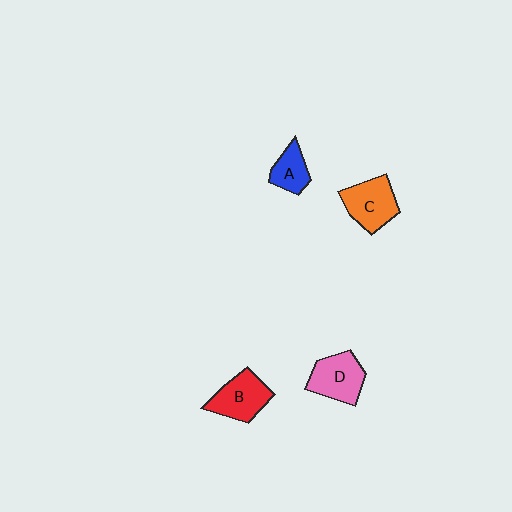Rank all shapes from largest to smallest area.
From largest to smallest: C (orange), D (pink), B (red), A (blue).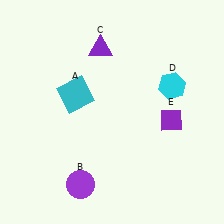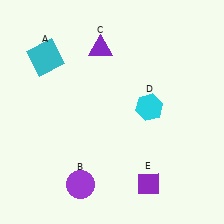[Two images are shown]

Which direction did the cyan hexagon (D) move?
The cyan hexagon (D) moved left.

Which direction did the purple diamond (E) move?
The purple diamond (E) moved down.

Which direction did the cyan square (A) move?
The cyan square (A) moved up.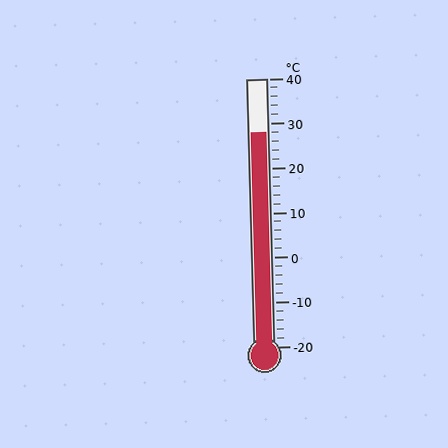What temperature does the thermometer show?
The thermometer shows approximately 28°C.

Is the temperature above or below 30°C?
The temperature is below 30°C.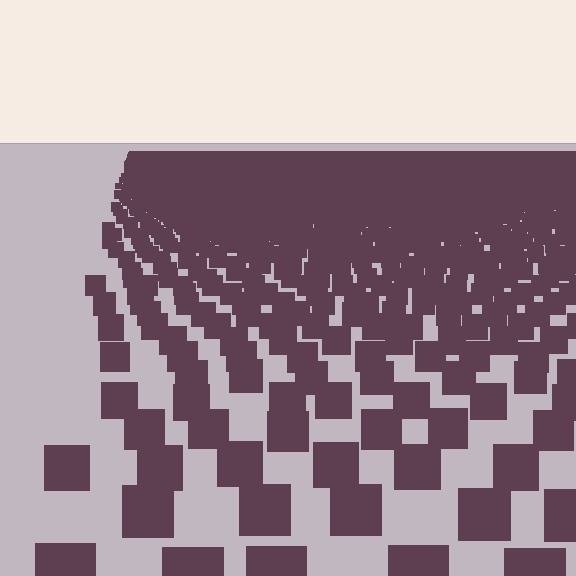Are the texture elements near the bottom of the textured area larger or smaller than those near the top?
Larger. Near the bottom, elements are closer to the viewer and appear at a bigger on-screen size.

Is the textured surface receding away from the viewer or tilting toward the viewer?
The surface is receding away from the viewer. Texture elements get smaller and denser toward the top.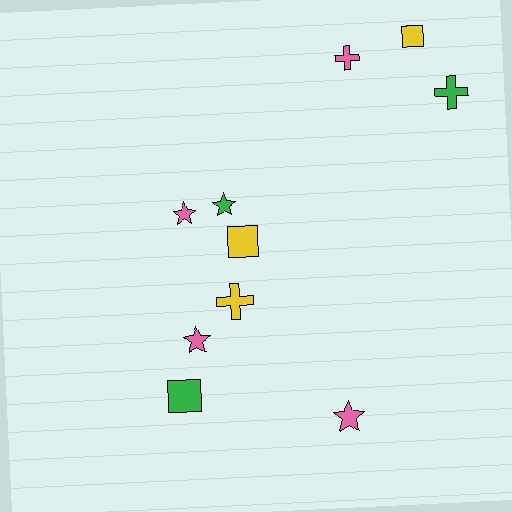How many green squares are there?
There is 1 green square.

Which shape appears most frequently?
Star, with 4 objects.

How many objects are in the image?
There are 10 objects.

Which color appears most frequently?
Pink, with 4 objects.